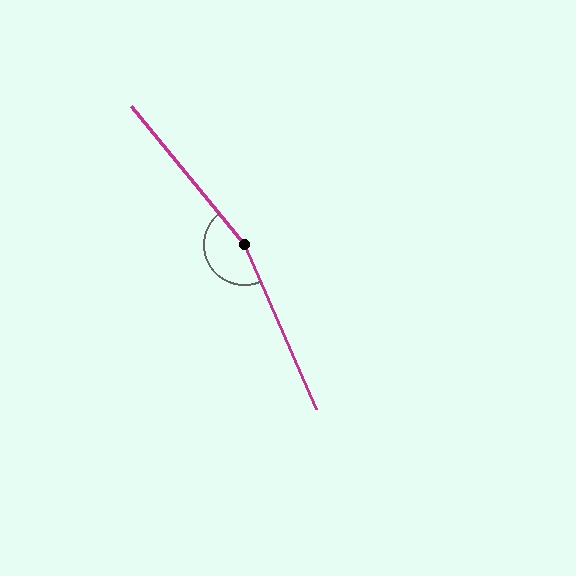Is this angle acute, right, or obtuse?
It is obtuse.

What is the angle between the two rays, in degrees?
Approximately 164 degrees.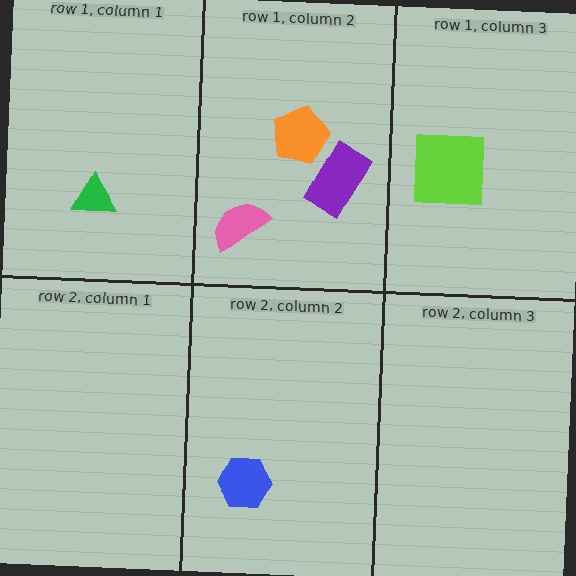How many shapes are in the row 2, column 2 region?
1.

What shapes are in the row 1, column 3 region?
The lime square.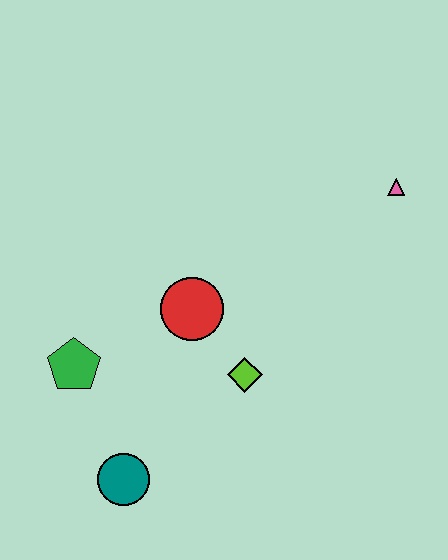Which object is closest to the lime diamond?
The red circle is closest to the lime diamond.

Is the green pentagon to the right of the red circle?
No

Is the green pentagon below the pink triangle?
Yes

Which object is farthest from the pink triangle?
The teal circle is farthest from the pink triangle.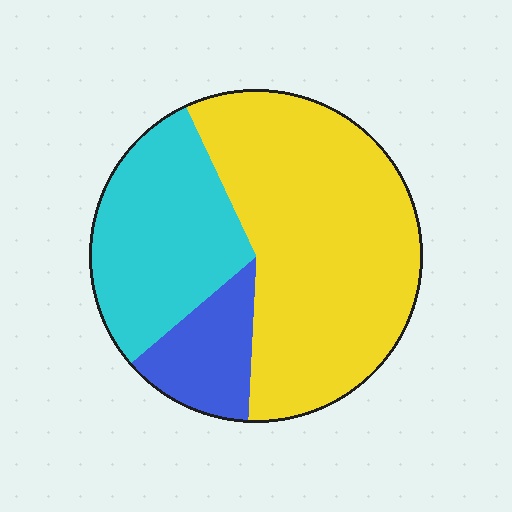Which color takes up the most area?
Yellow, at roughly 60%.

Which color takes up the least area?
Blue, at roughly 15%.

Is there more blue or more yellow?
Yellow.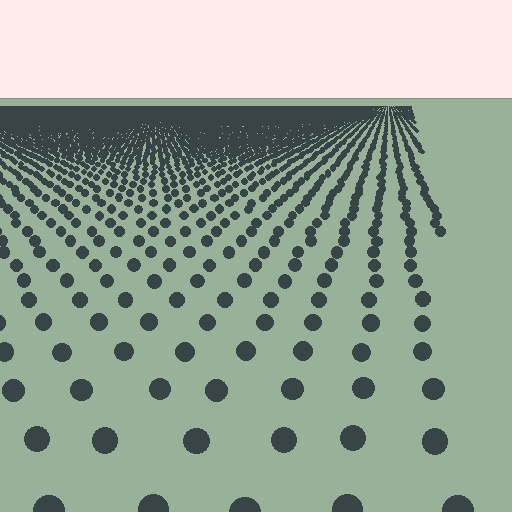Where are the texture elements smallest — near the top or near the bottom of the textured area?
Near the top.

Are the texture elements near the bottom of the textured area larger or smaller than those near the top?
Larger. Near the bottom, elements are closer to the viewer and appear at a bigger on-screen size.